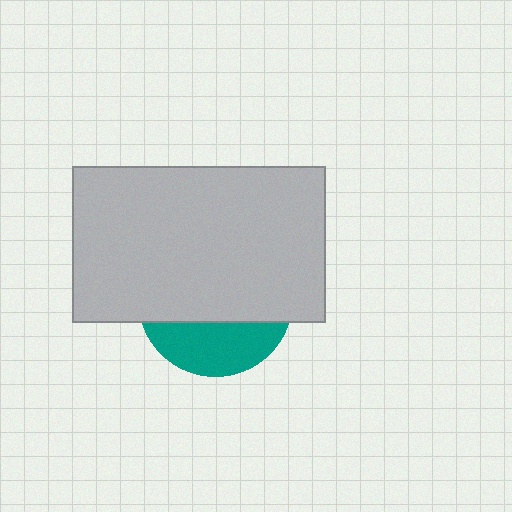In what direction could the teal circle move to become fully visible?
The teal circle could move down. That would shift it out from behind the light gray rectangle entirely.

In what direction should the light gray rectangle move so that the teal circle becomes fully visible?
The light gray rectangle should move up. That is the shortest direction to clear the overlap and leave the teal circle fully visible.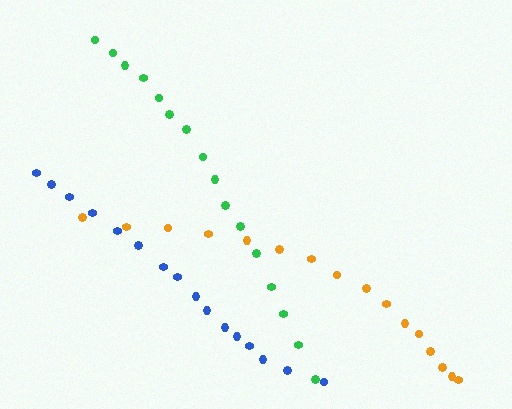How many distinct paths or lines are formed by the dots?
There are 3 distinct paths.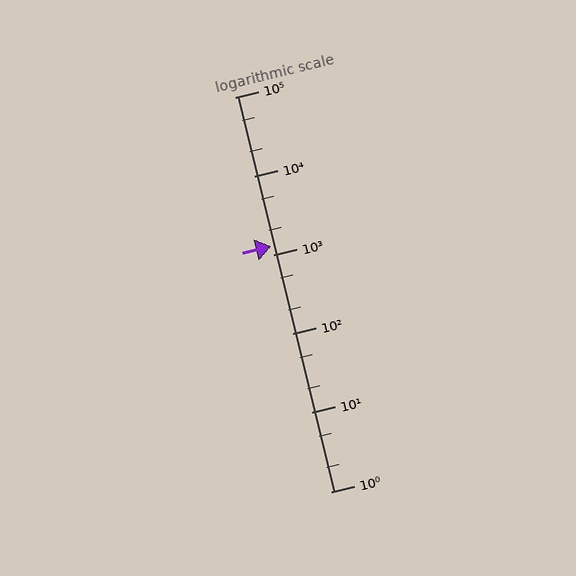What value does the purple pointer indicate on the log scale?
The pointer indicates approximately 1300.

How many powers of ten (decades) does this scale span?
The scale spans 5 decades, from 1 to 100000.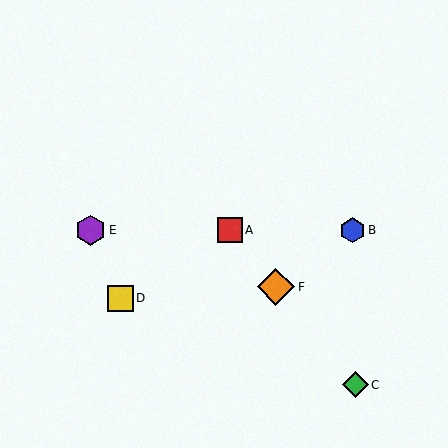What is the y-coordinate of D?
Object D is at y≈298.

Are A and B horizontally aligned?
Yes, both are at y≈230.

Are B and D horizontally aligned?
No, B is at y≈230 and D is at y≈298.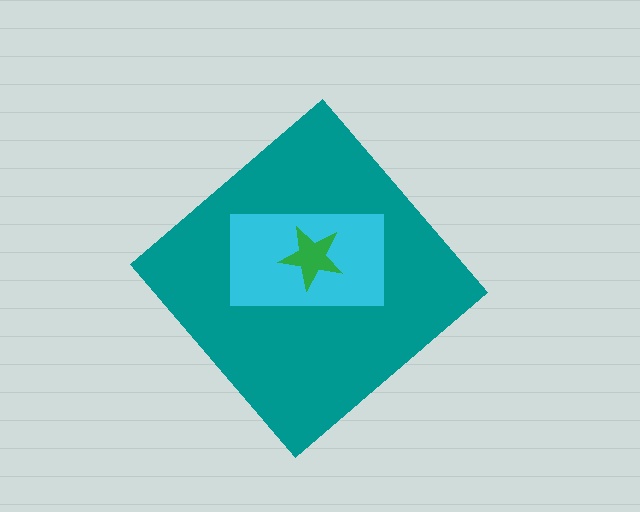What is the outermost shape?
The teal diamond.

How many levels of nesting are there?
3.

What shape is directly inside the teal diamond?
The cyan rectangle.